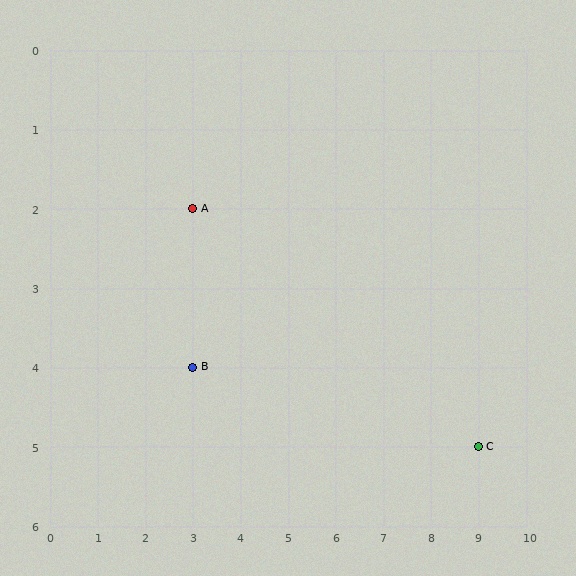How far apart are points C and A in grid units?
Points C and A are 6 columns and 3 rows apart (about 6.7 grid units diagonally).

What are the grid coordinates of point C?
Point C is at grid coordinates (9, 5).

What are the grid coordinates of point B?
Point B is at grid coordinates (3, 4).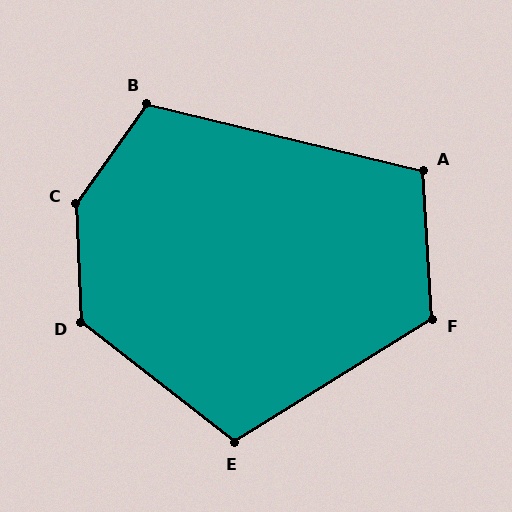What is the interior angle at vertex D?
Approximately 130 degrees (obtuse).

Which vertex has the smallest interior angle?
A, at approximately 107 degrees.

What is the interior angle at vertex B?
Approximately 112 degrees (obtuse).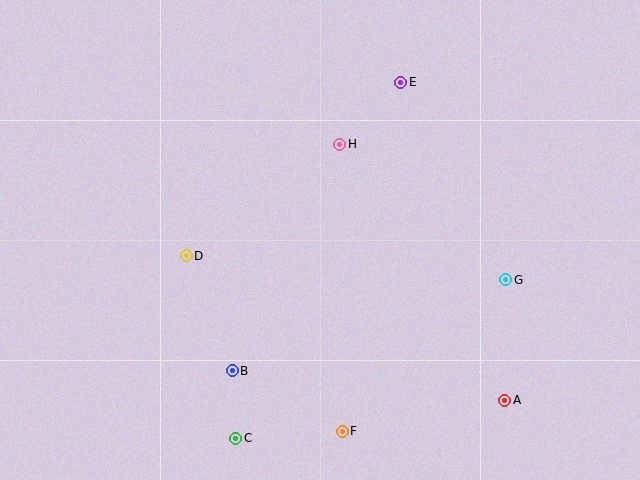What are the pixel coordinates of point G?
Point G is at (506, 280).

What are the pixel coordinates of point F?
Point F is at (342, 431).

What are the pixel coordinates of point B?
Point B is at (232, 371).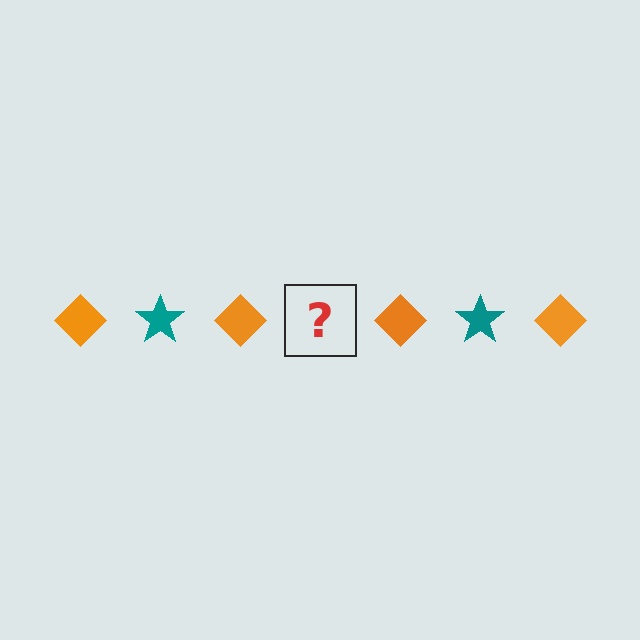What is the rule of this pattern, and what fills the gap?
The rule is that the pattern alternates between orange diamond and teal star. The gap should be filled with a teal star.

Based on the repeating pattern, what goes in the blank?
The blank should be a teal star.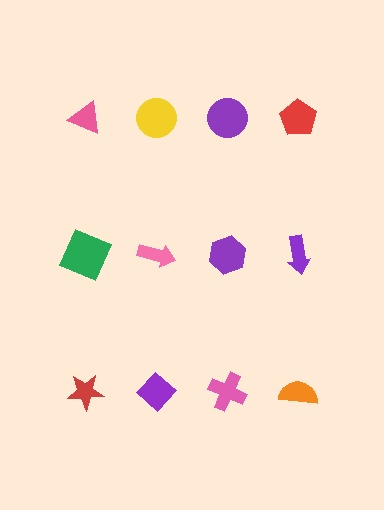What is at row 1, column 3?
A purple circle.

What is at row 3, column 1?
A red star.